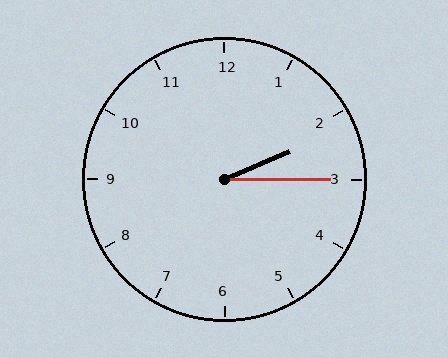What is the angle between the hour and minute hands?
Approximately 22 degrees.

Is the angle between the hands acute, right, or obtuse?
It is acute.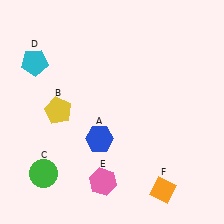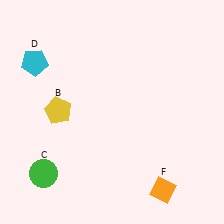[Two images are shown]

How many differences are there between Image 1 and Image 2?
There are 2 differences between the two images.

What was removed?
The blue hexagon (A), the pink hexagon (E) were removed in Image 2.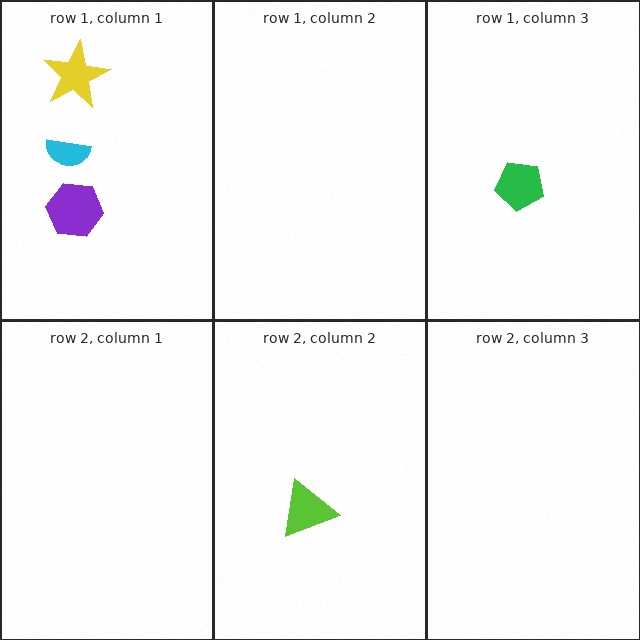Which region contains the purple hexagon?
The row 1, column 1 region.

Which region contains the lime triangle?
The row 2, column 2 region.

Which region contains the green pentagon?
The row 1, column 3 region.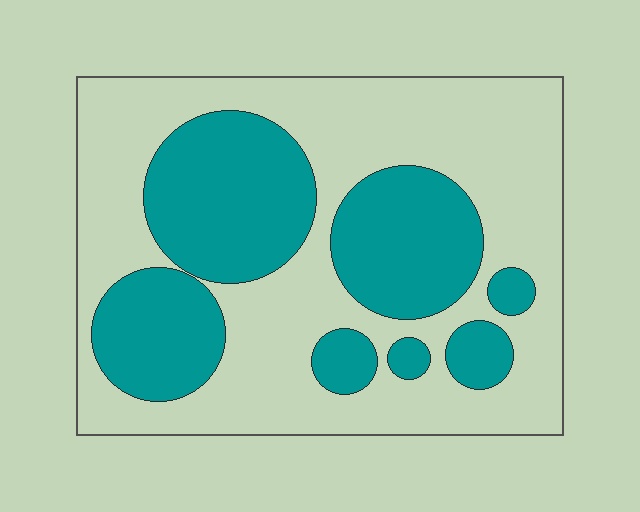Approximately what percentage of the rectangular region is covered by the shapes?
Approximately 40%.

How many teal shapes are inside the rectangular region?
7.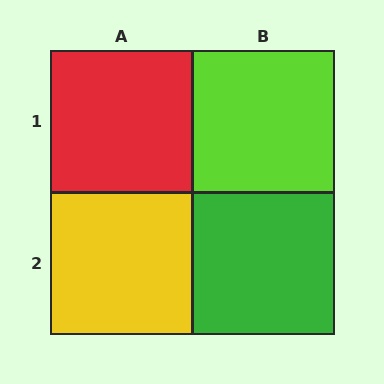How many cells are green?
1 cell is green.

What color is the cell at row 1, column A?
Red.